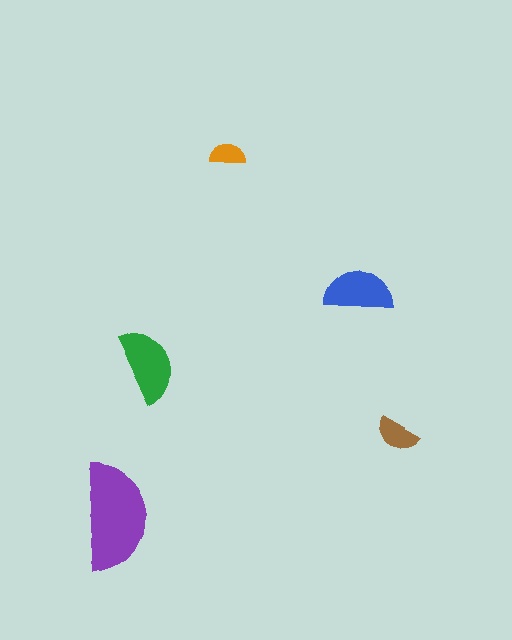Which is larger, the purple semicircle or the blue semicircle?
The purple one.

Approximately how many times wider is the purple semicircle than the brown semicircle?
About 2.5 times wider.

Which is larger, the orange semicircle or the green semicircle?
The green one.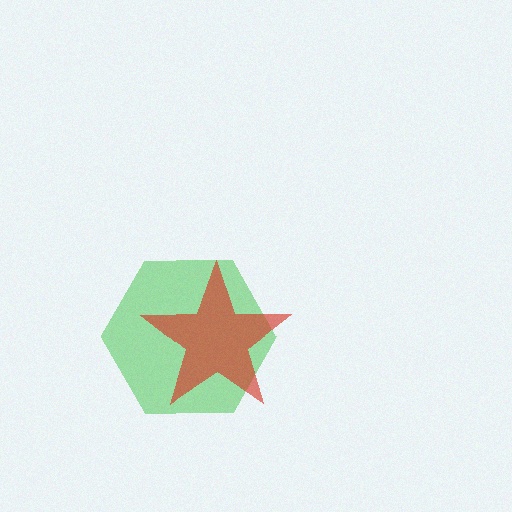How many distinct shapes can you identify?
There are 2 distinct shapes: a green hexagon, a red star.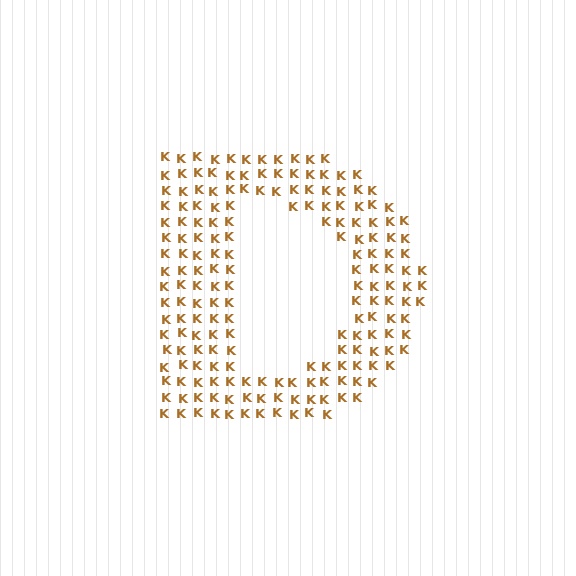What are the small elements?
The small elements are letter K's.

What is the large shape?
The large shape is the letter D.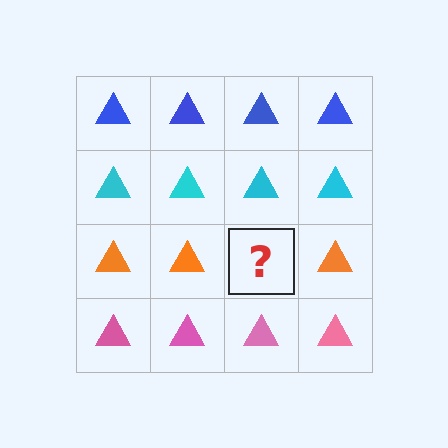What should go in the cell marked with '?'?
The missing cell should contain an orange triangle.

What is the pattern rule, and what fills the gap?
The rule is that each row has a consistent color. The gap should be filled with an orange triangle.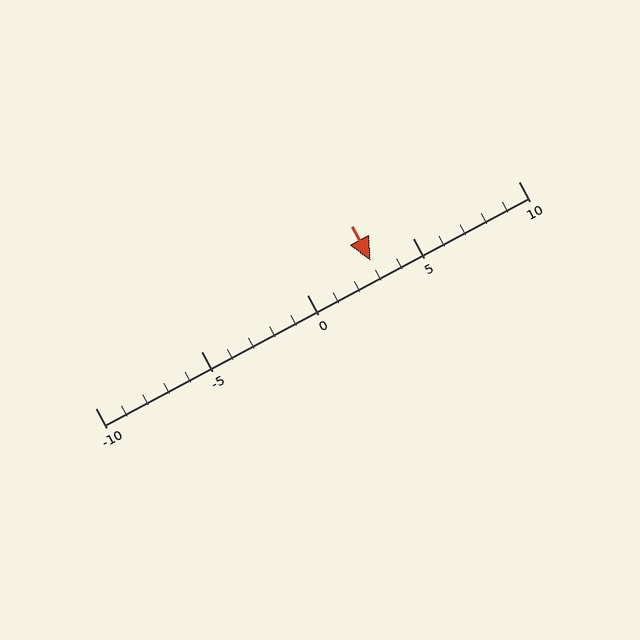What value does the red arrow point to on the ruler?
The red arrow points to approximately 3.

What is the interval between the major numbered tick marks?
The major tick marks are spaced 5 units apart.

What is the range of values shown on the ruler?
The ruler shows values from -10 to 10.